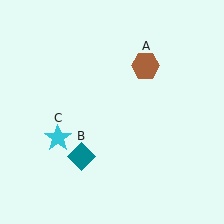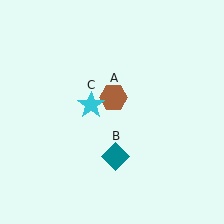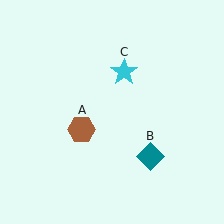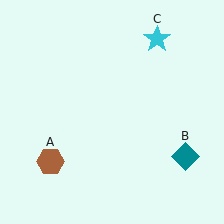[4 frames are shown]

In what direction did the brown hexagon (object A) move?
The brown hexagon (object A) moved down and to the left.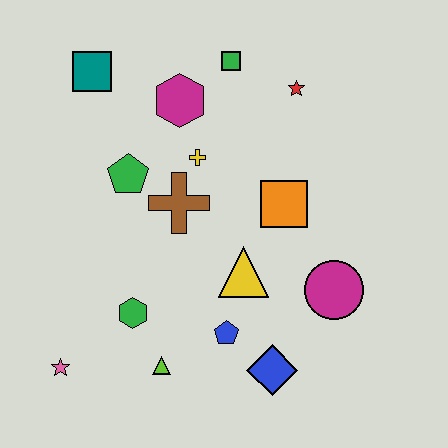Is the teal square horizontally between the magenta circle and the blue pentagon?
No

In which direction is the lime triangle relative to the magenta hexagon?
The lime triangle is below the magenta hexagon.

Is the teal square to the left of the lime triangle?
Yes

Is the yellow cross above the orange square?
Yes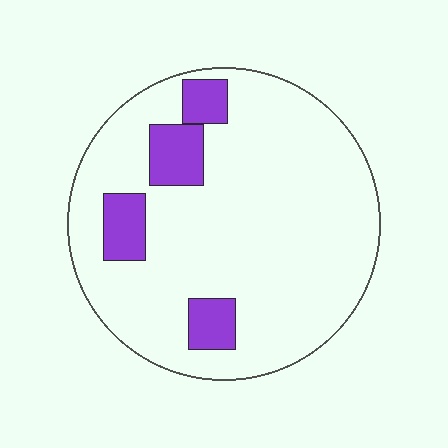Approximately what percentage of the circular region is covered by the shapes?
Approximately 15%.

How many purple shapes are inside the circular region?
4.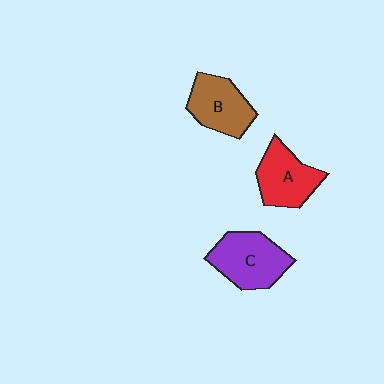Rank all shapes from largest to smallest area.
From largest to smallest: C (purple), A (red), B (brown).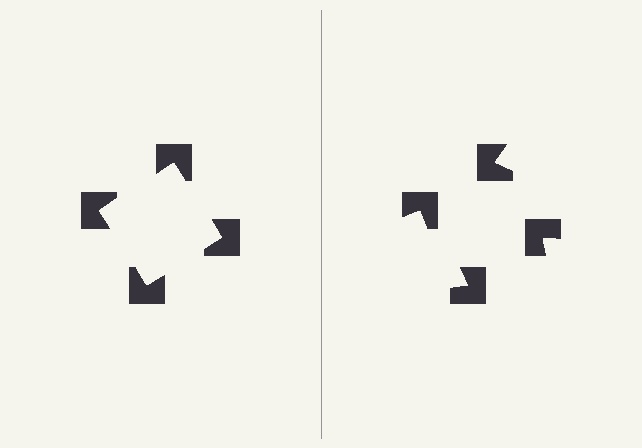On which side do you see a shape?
An illusory square appears on the left side. On the right side the wedge cuts are rotated, so no coherent shape forms.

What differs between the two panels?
The notched squares are positioned identically on both sides; only the wedge orientations differ. On the left they align to a square; on the right they are misaligned.